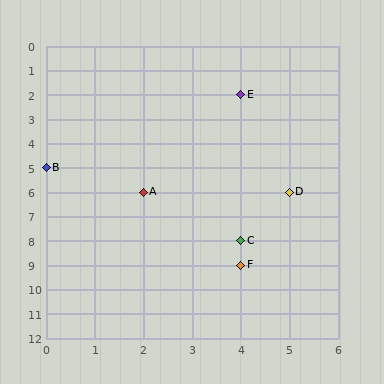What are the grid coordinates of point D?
Point D is at grid coordinates (5, 6).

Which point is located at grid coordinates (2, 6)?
Point A is at (2, 6).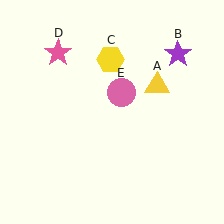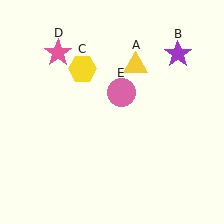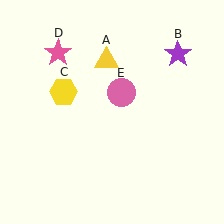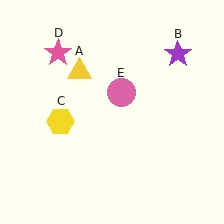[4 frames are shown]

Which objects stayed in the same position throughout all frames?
Purple star (object B) and pink star (object D) and pink circle (object E) remained stationary.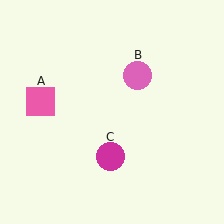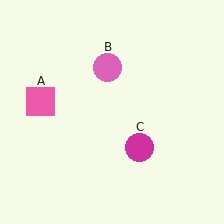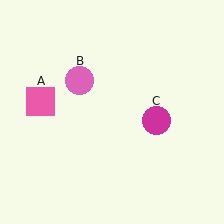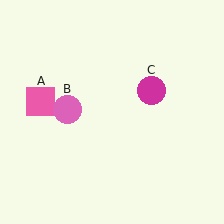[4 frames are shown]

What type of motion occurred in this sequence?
The pink circle (object B), magenta circle (object C) rotated counterclockwise around the center of the scene.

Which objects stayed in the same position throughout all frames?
Pink square (object A) remained stationary.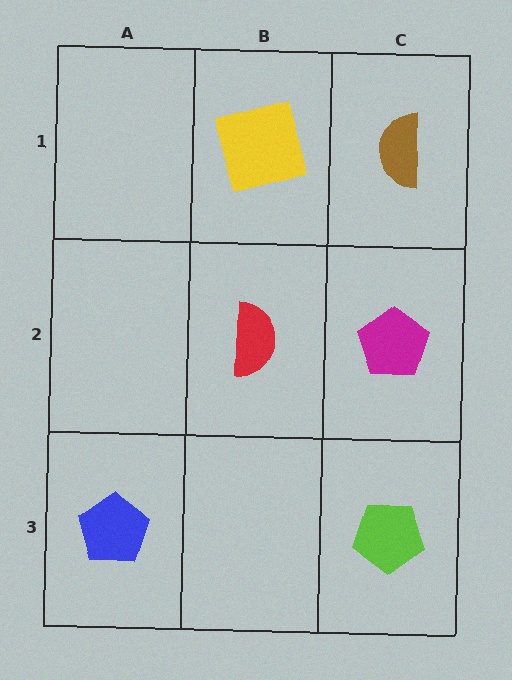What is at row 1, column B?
A yellow square.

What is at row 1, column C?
A brown semicircle.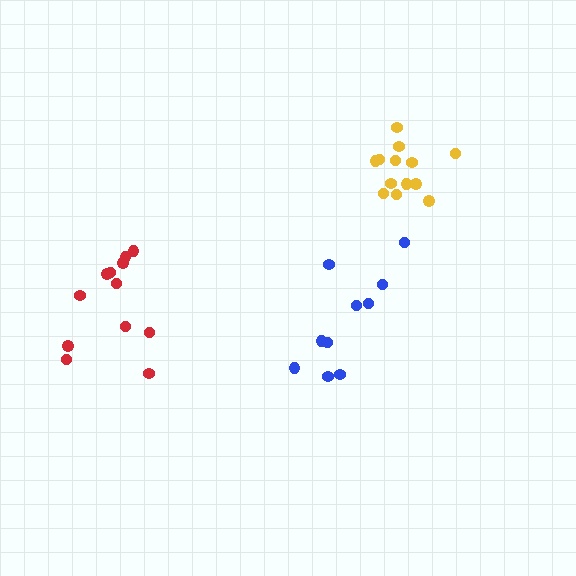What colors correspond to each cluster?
The clusters are colored: blue, red, yellow.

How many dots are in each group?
Group 1: 10 dots, Group 2: 12 dots, Group 3: 13 dots (35 total).